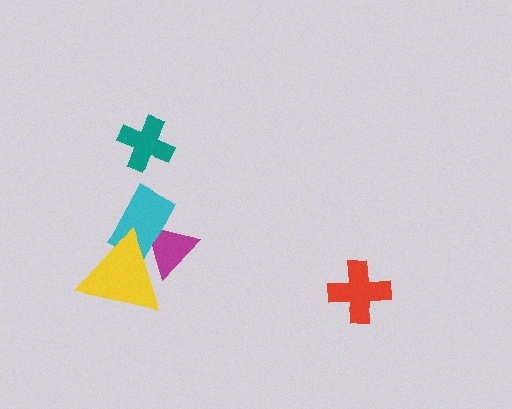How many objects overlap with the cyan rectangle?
2 objects overlap with the cyan rectangle.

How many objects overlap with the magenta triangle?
2 objects overlap with the magenta triangle.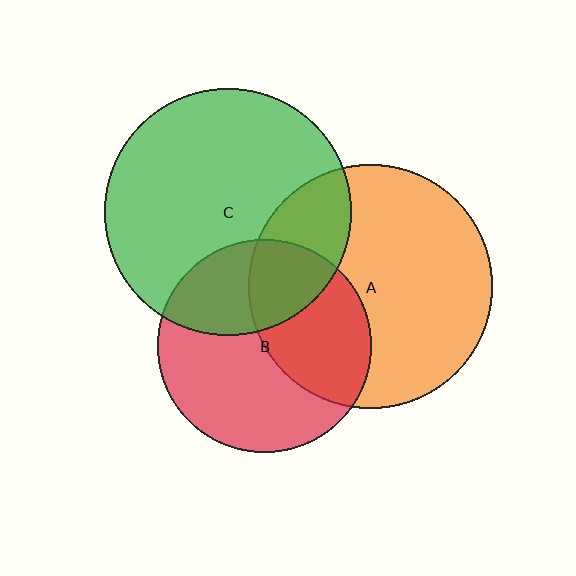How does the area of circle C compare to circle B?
Approximately 1.3 times.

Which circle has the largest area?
Circle C (green).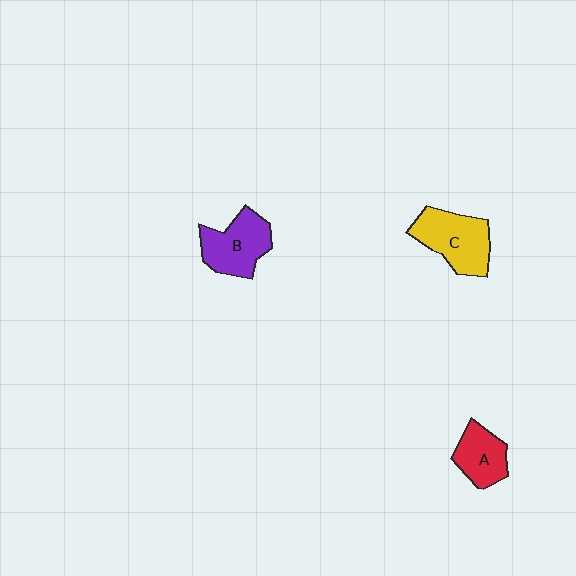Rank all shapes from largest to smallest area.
From largest to smallest: C (yellow), B (purple), A (red).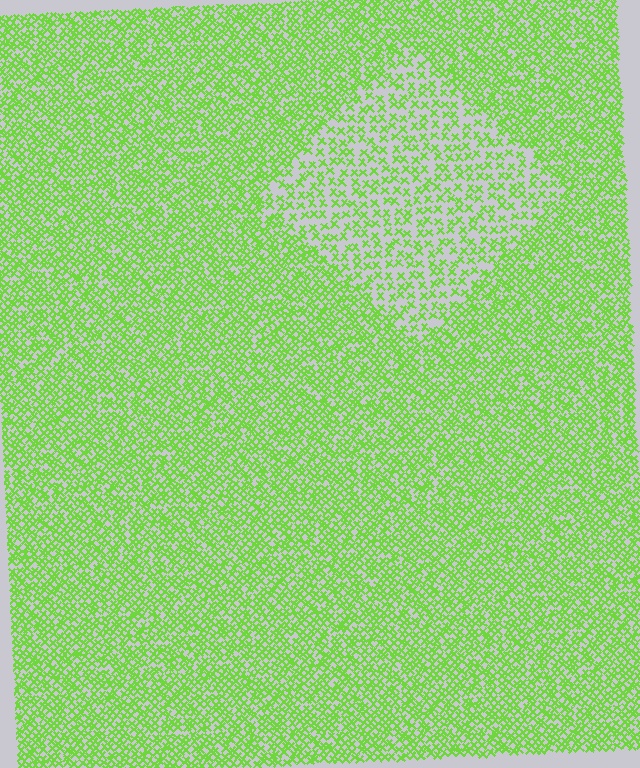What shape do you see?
I see a diamond.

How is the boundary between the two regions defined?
The boundary is defined by a change in element density (approximately 1.9x ratio). All elements are the same color, size, and shape.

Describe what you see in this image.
The image contains small lime elements arranged at two different densities. A diamond-shaped region is visible where the elements are less densely packed than the surrounding area.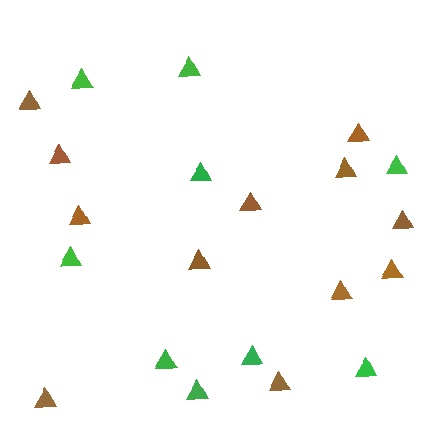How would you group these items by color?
There are 2 groups: one group of green triangles (9) and one group of brown triangles (12).